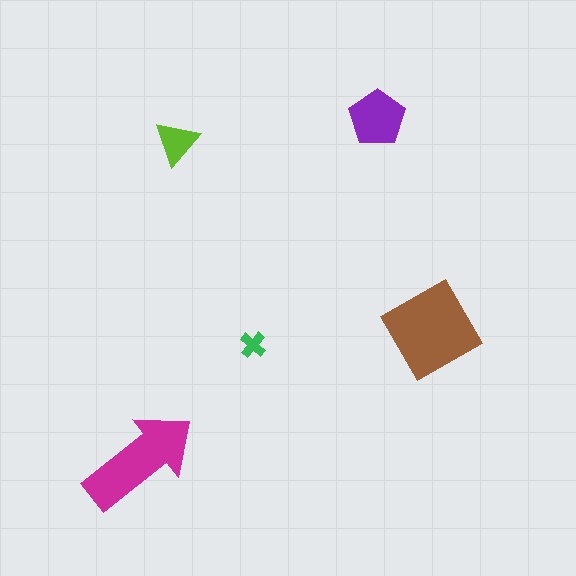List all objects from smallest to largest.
The green cross, the lime triangle, the purple pentagon, the magenta arrow, the brown square.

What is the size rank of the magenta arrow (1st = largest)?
2nd.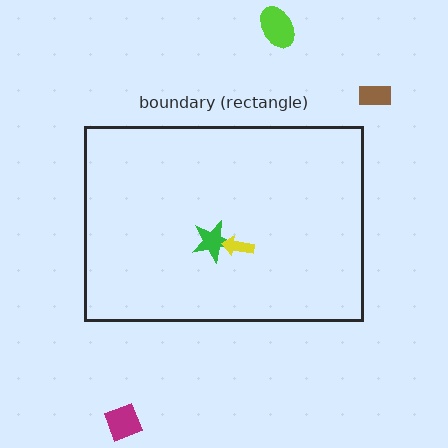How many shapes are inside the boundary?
2 inside, 3 outside.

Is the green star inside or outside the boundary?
Inside.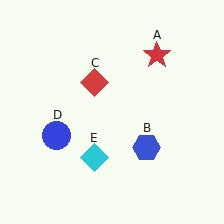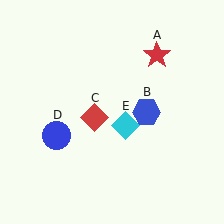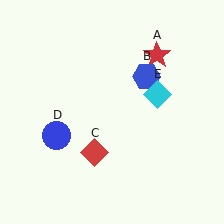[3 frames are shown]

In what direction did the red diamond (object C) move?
The red diamond (object C) moved down.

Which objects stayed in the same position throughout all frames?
Red star (object A) and blue circle (object D) remained stationary.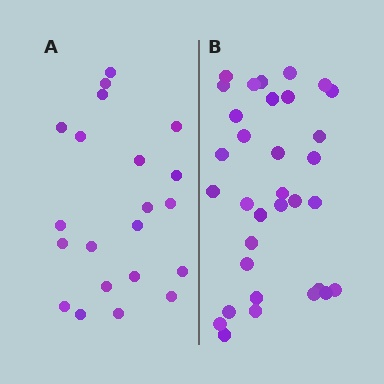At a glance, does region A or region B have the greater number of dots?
Region B (the right region) has more dots.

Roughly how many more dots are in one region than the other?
Region B has roughly 12 or so more dots than region A.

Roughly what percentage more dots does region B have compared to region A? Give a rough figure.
About 55% more.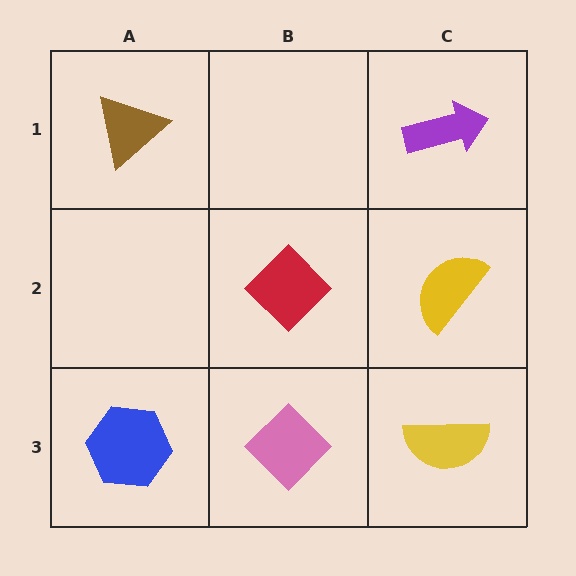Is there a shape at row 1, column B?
No, that cell is empty.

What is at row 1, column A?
A brown triangle.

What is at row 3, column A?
A blue hexagon.